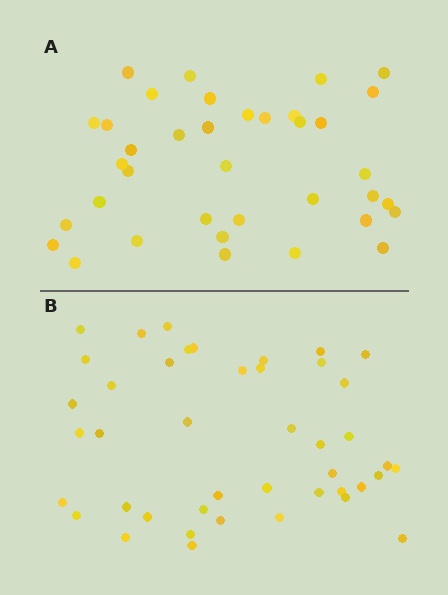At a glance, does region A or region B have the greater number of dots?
Region B (the bottom region) has more dots.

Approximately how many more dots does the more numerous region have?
Region B has about 6 more dots than region A.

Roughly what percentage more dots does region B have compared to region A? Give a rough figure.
About 15% more.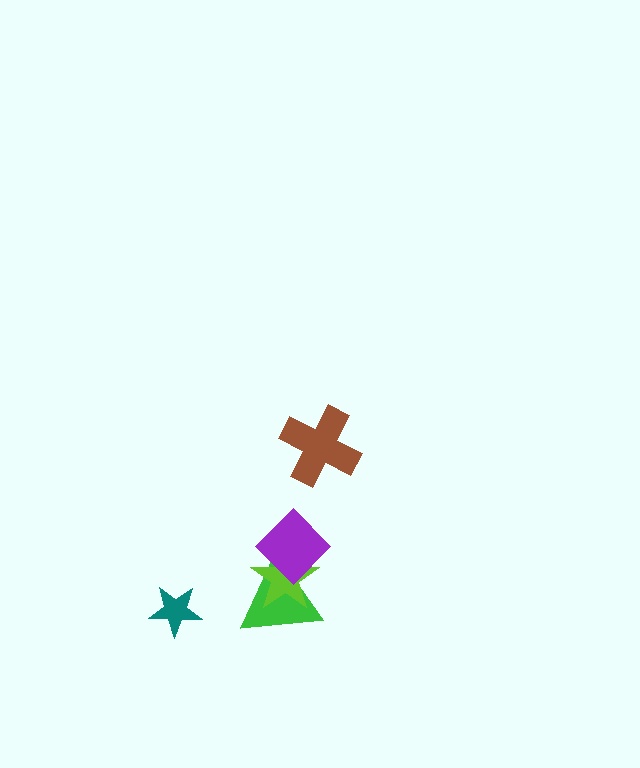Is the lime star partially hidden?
Yes, it is partially covered by another shape.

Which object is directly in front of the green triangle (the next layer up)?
The lime star is directly in front of the green triangle.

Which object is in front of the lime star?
The purple diamond is in front of the lime star.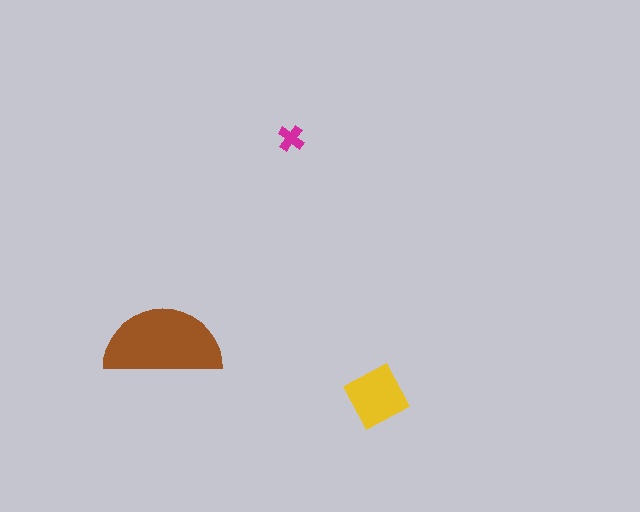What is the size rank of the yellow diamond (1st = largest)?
2nd.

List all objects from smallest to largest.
The magenta cross, the yellow diamond, the brown semicircle.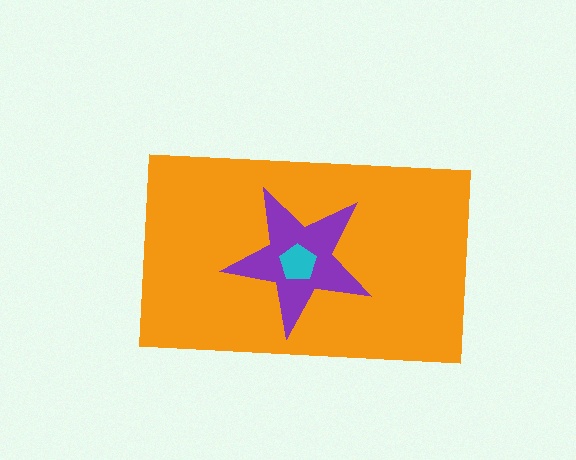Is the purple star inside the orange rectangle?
Yes.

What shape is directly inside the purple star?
The cyan pentagon.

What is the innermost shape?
The cyan pentagon.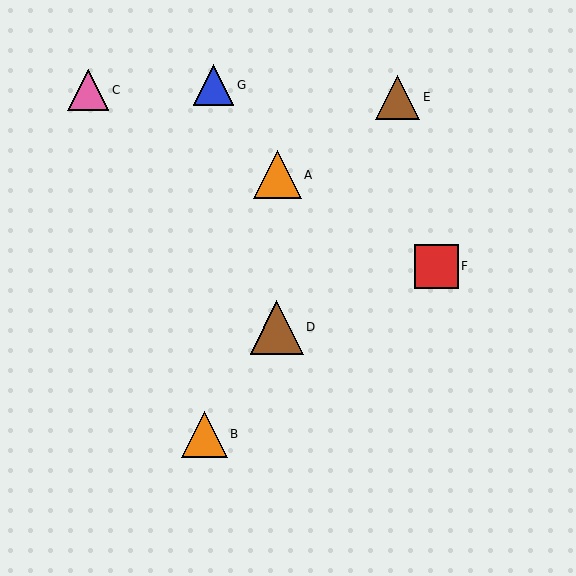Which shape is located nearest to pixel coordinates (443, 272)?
The red square (labeled F) at (436, 266) is nearest to that location.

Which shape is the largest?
The brown triangle (labeled D) is the largest.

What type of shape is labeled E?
Shape E is a brown triangle.